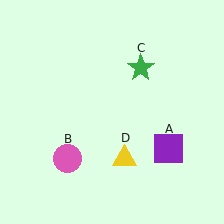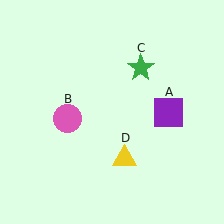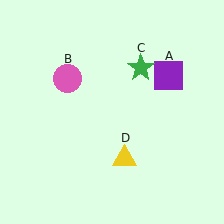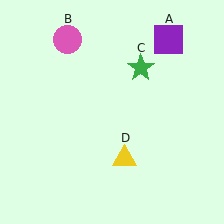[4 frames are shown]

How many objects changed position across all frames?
2 objects changed position: purple square (object A), pink circle (object B).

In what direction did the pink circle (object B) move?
The pink circle (object B) moved up.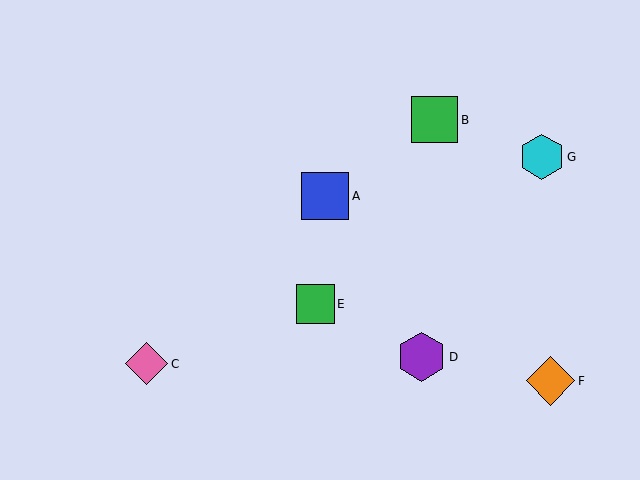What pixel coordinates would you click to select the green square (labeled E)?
Click at (315, 304) to select the green square E.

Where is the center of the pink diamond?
The center of the pink diamond is at (146, 364).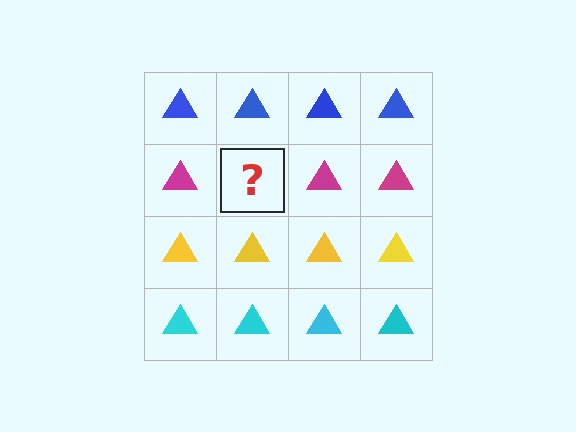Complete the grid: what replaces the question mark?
The question mark should be replaced with a magenta triangle.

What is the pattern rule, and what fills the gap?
The rule is that each row has a consistent color. The gap should be filled with a magenta triangle.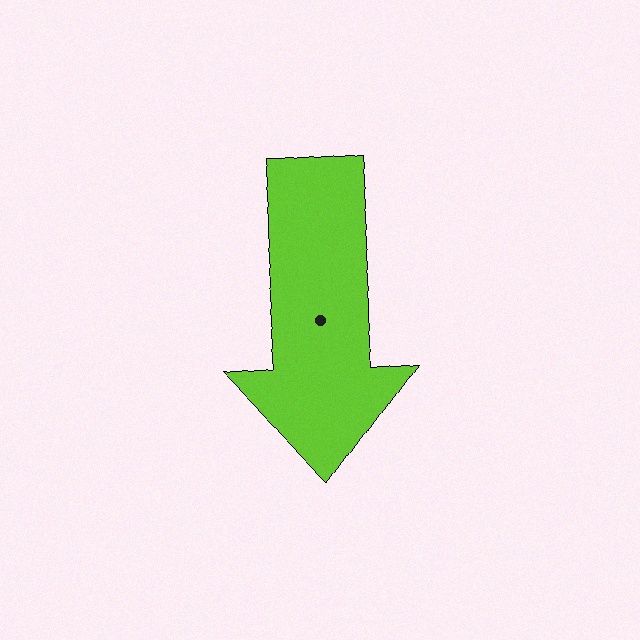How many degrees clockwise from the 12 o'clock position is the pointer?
Approximately 175 degrees.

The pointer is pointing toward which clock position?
Roughly 6 o'clock.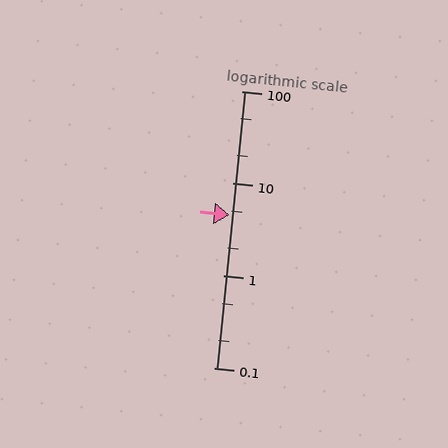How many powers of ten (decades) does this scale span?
The scale spans 3 decades, from 0.1 to 100.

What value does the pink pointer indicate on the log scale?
The pointer indicates approximately 4.5.